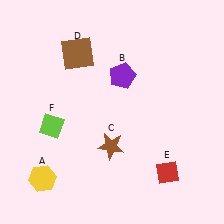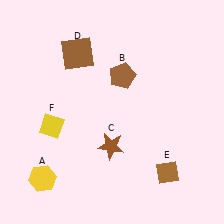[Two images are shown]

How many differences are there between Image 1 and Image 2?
There are 3 differences between the two images.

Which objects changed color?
B changed from purple to brown. E changed from red to brown. F changed from lime to yellow.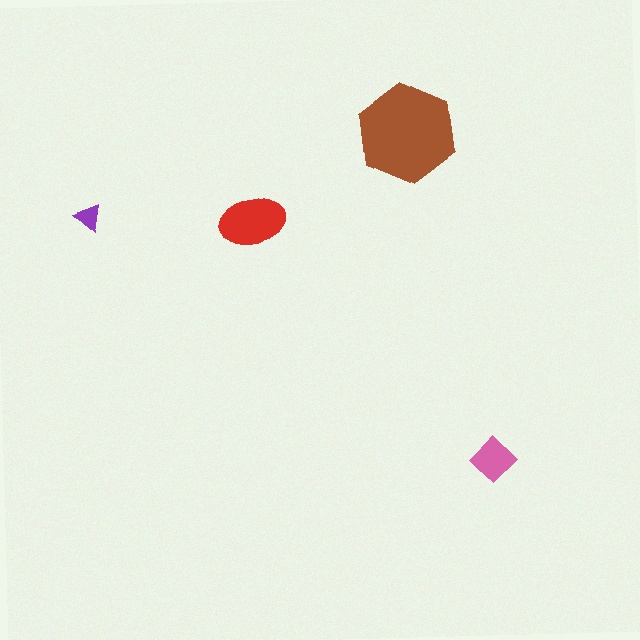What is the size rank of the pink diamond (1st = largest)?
3rd.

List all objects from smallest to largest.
The purple triangle, the pink diamond, the red ellipse, the brown hexagon.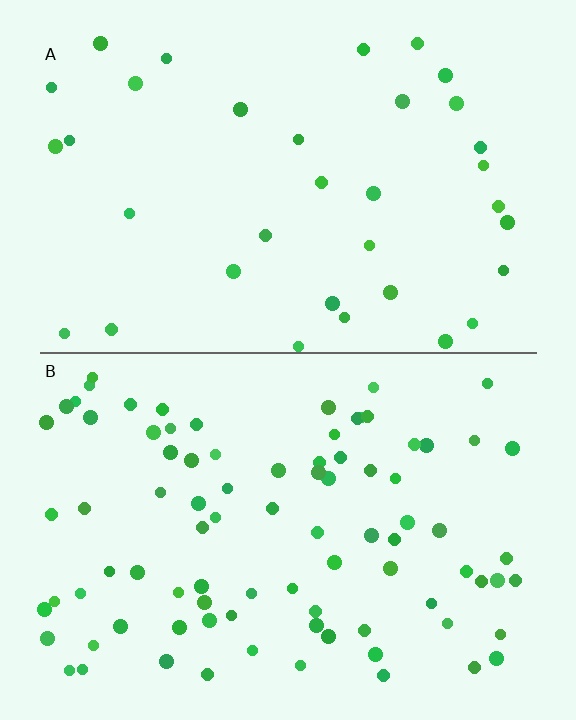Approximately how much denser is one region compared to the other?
Approximately 2.5× — region B over region A.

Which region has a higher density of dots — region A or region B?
B (the bottom).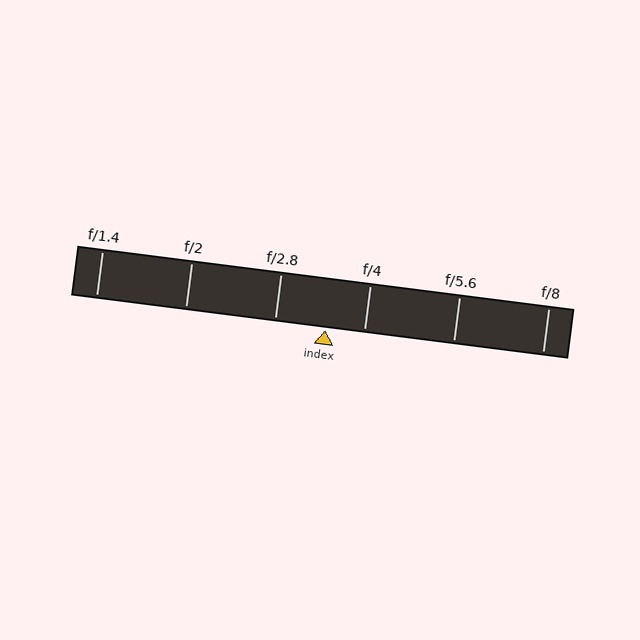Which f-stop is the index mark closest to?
The index mark is closest to f/4.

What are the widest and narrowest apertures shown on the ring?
The widest aperture shown is f/1.4 and the narrowest is f/8.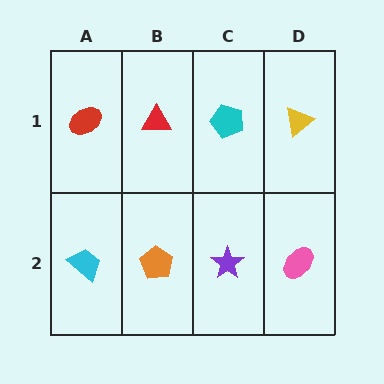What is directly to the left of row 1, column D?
A cyan pentagon.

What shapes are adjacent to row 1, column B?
An orange pentagon (row 2, column B), a red ellipse (row 1, column A), a cyan pentagon (row 1, column C).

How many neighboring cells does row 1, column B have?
3.